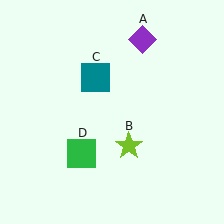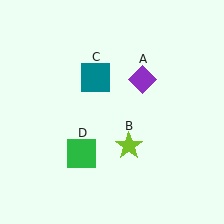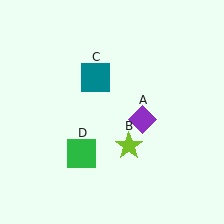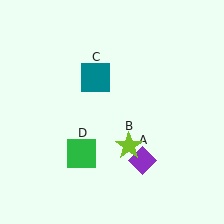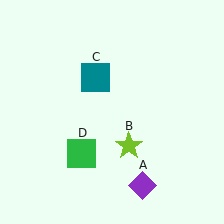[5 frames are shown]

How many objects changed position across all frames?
1 object changed position: purple diamond (object A).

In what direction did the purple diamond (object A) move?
The purple diamond (object A) moved down.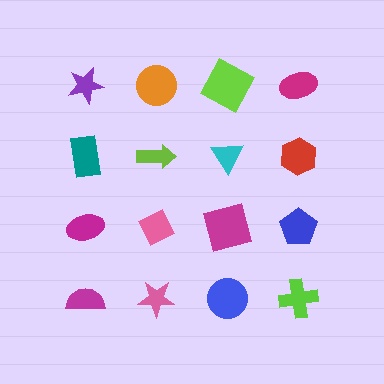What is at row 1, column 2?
An orange circle.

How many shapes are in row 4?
4 shapes.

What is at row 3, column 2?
A pink diamond.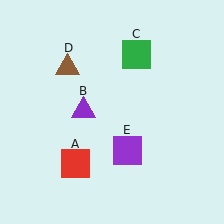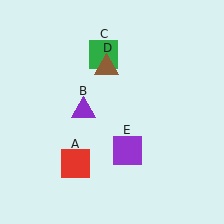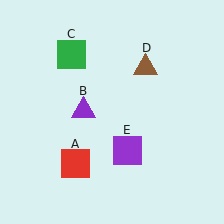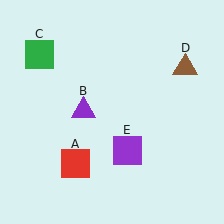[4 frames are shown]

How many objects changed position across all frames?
2 objects changed position: green square (object C), brown triangle (object D).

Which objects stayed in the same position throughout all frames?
Red square (object A) and purple triangle (object B) and purple square (object E) remained stationary.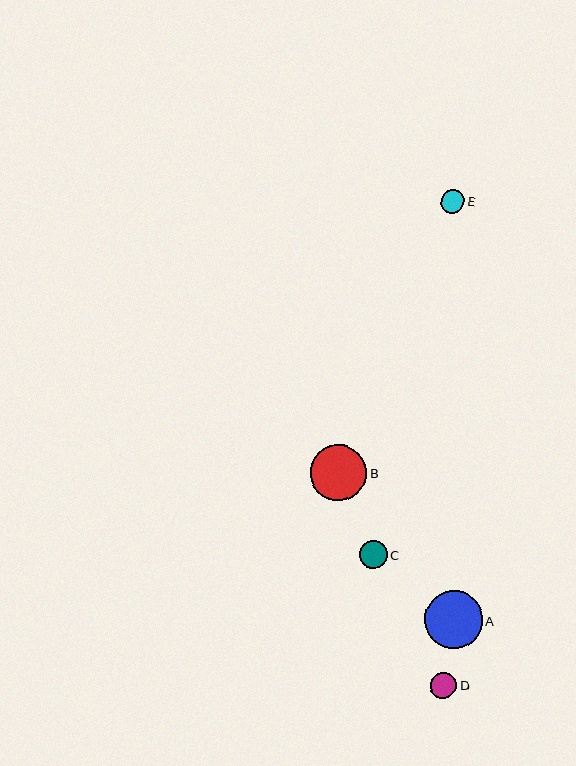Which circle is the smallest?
Circle E is the smallest with a size of approximately 24 pixels.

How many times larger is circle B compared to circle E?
Circle B is approximately 2.4 times the size of circle E.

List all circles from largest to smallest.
From largest to smallest: A, B, C, D, E.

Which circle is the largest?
Circle A is the largest with a size of approximately 58 pixels.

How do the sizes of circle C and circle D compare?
Circle C and circle D are approximately the same size.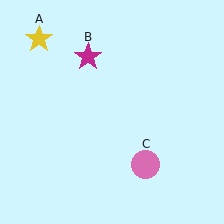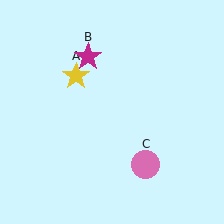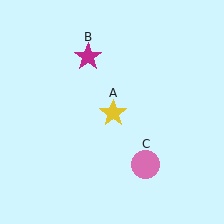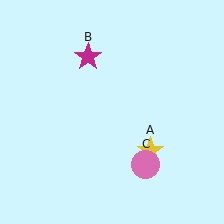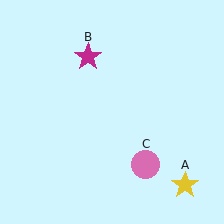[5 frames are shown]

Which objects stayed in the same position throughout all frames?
Magenta star (object B) and pink circle (object C) remained stationary.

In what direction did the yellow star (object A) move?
The yellow star (object A) moved down and to the right.